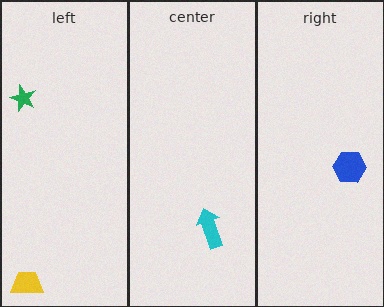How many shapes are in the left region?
2.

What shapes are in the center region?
The cyan arrow.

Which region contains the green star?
The left region.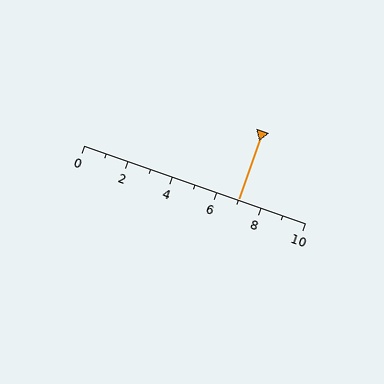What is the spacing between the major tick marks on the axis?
The major ticks are spaced 2 apart.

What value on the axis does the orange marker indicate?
The marker indicates approximately 7.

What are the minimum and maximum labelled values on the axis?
The axis runs from 0 to 10.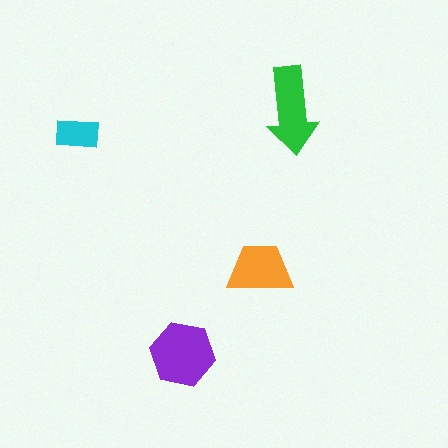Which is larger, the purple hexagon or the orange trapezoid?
The purple hexagon.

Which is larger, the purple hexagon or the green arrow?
The purple hexagon.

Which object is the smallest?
The cyan rectangle.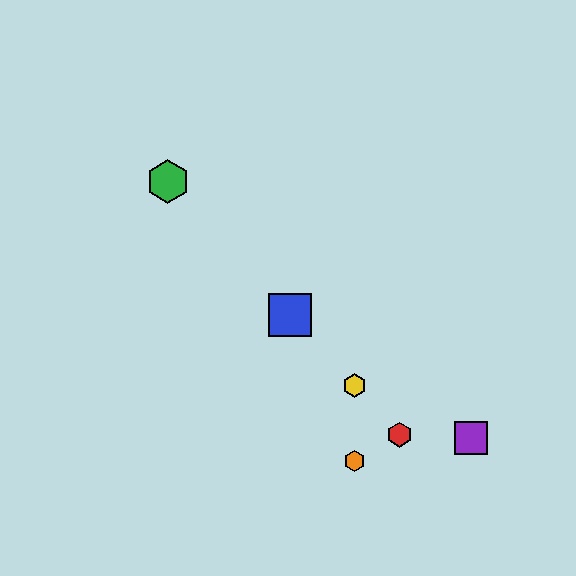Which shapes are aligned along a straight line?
The red hexagon, the blue square, the green hexagon, the yellow hexagon are aligned along a straight line.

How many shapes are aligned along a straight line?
4 shapes (the red hexagon, the blue square, the green hexagon, the yellow hexagon) are aligned along a straight line.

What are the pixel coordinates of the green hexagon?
The green hexagon is at (168, 182).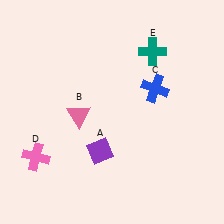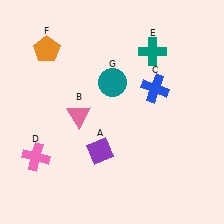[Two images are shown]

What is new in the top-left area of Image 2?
An orange pentagon (F) was added in the top-left area of Image 2.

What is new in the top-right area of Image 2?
A teal circle (G) was added in the top-right area of Image 2.